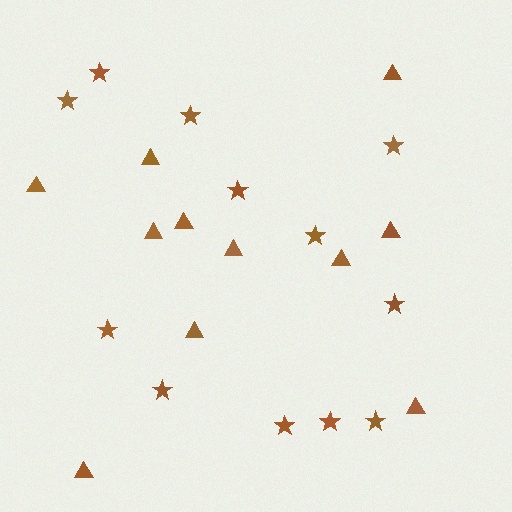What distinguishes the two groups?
There are 2 groups: one group of stars (12) and one group of triangles (11).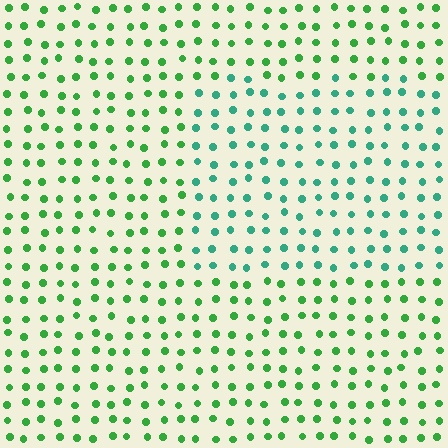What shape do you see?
I see a rectangle.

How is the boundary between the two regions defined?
The boundary is defined purely by a slight shift in hue (about 37 degrees). Spacing, size, and orientation are identical on both sides.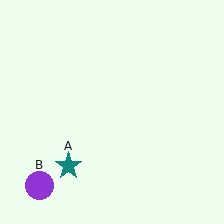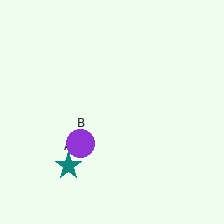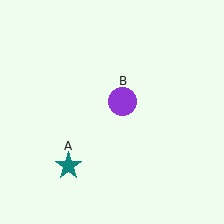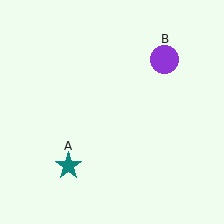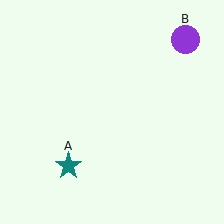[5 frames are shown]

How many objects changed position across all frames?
1 object changed position: purple circle (object B).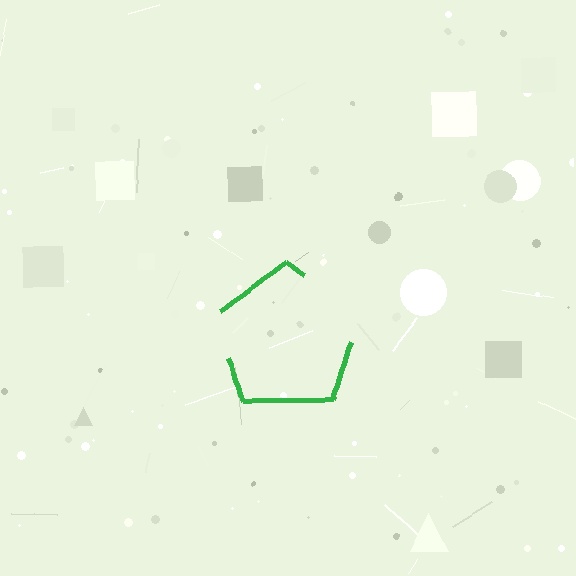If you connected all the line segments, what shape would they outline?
They would outline a pentagon.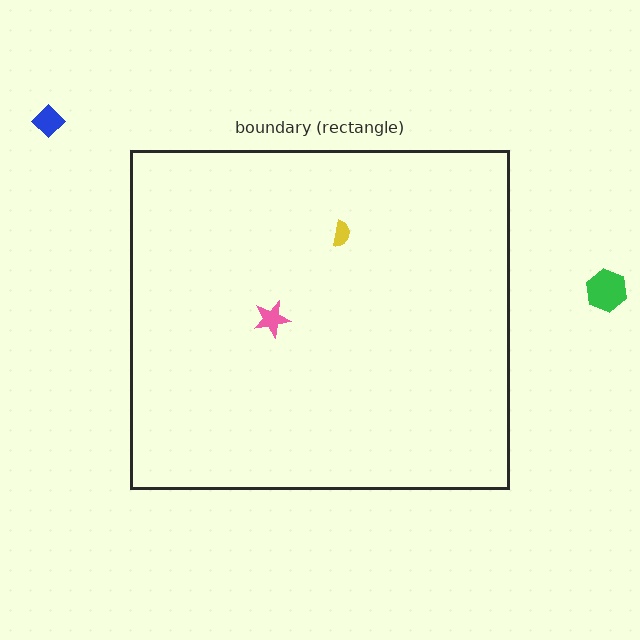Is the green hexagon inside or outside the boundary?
Outside.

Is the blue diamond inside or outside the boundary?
Outside.